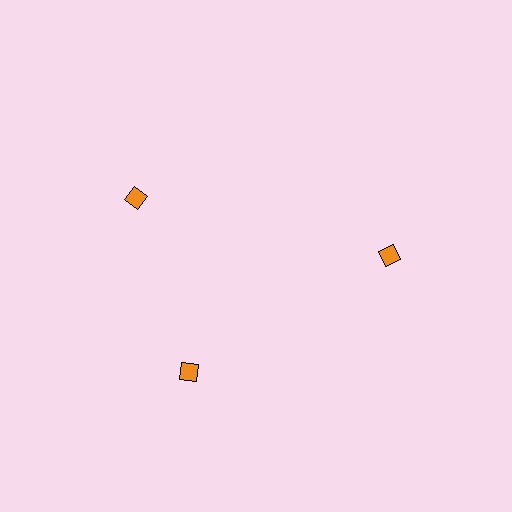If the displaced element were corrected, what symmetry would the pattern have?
It would have 3-fold rotational symmetry — the pattern would map onto itself every 120 degrees.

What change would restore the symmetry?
The symmetry would be restored by rotating it back into even spacing with its neighbors so that all 3 diamonds sit at equal angles and equal distance from the center.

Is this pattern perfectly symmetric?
No. The 3 orange diamonds are arranged in a ring, but one element near the 11 o'clock position is rotated out of alignment along the ring, breaking the 3-fold rotational symmetry.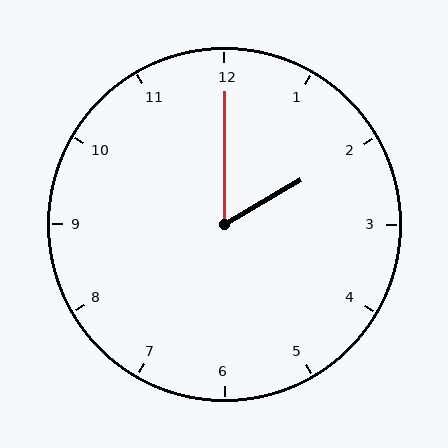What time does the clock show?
2:00.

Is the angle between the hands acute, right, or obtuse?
It is acute.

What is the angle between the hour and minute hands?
Approximately 60 degrees.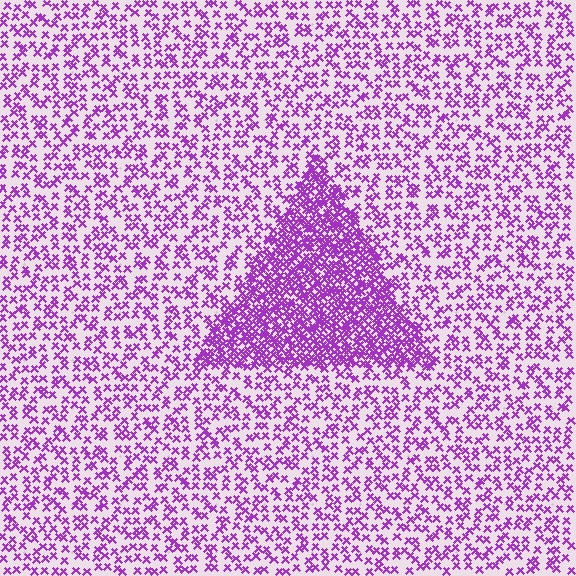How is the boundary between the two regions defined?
The boundary is defined by a change in element density (approximately 2.6x ratio). All elements are the same color, size, and shape.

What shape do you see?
I see a triangle.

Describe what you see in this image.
The image contains small purple elements arranged at two different densities. A triangle-shaped region is visible where the elements are more densely packed than the surrounding area.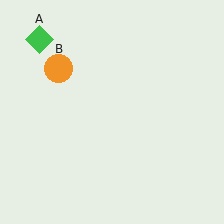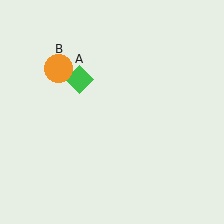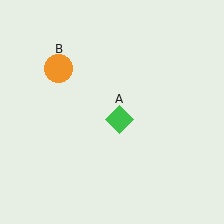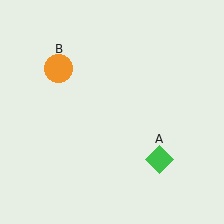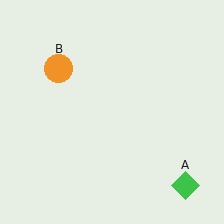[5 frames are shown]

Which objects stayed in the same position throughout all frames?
Orange circle (object B) remained stationary.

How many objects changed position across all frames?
1 object changed position: green diamond (object A).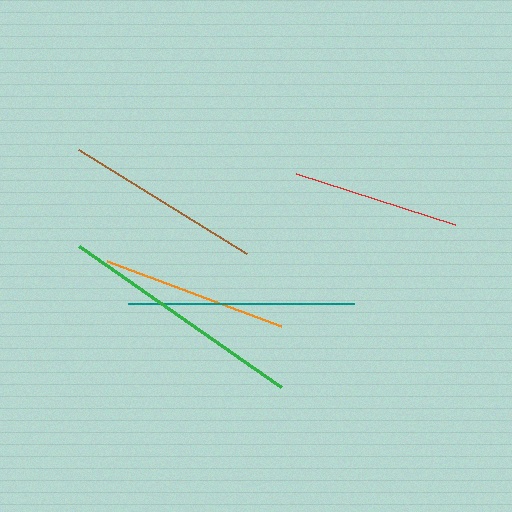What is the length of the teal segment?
The teal segment is approximately 226 pixels long.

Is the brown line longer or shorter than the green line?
The green line is longer than the brown line.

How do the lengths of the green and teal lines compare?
The green and teal lines are approximately the same length.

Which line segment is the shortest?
The red line is the shortest at approximately 166 pixels.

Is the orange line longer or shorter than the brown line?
The brown line is longer than the orange line.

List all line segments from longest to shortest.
From longest to shortest: green, teal, brown, orange, red.